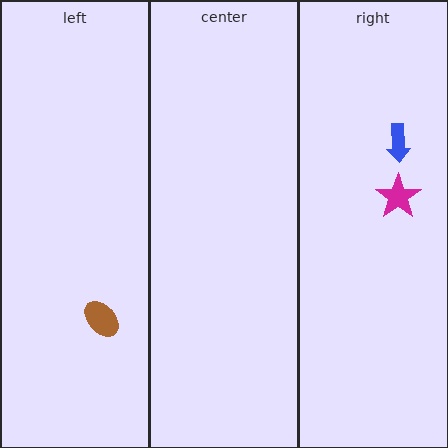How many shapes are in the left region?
1.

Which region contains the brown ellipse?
The left region.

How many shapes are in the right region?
2.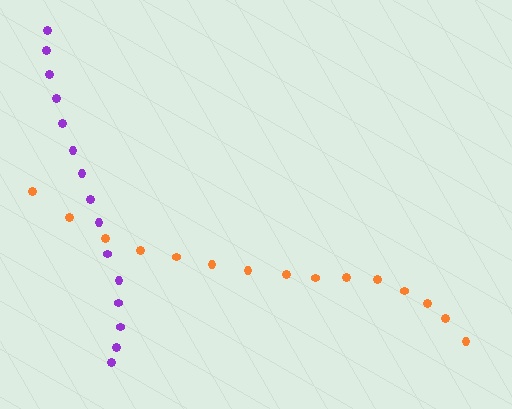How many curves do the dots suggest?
There are 2 distinct paths.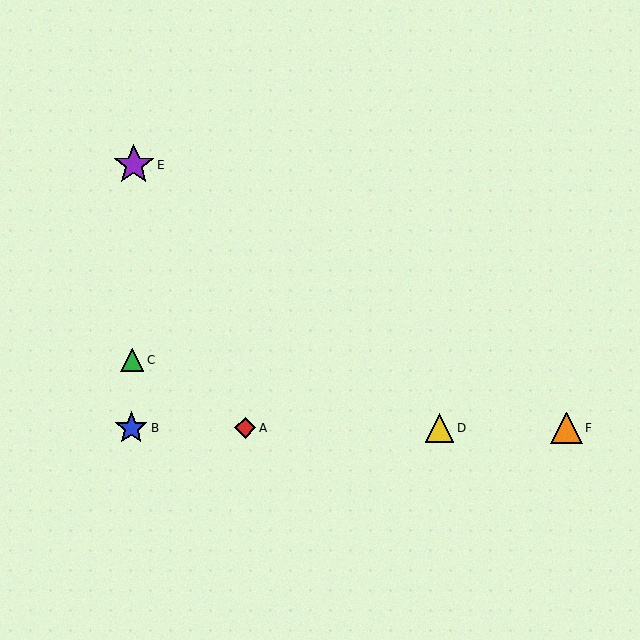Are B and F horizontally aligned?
Yes, both are at y≈428.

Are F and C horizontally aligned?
No, F is at y≈428 and C is at y≈360.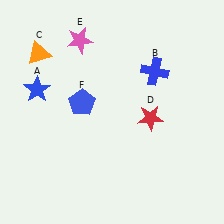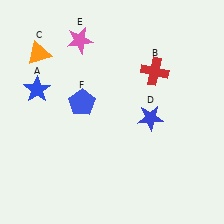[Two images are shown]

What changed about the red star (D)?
In Image 1, D is red. In Image 2, it changed to blue.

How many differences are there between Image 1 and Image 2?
There are 2 differences between the two images.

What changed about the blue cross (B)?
In Image 1, B is blue. In Image 2, it changed to red.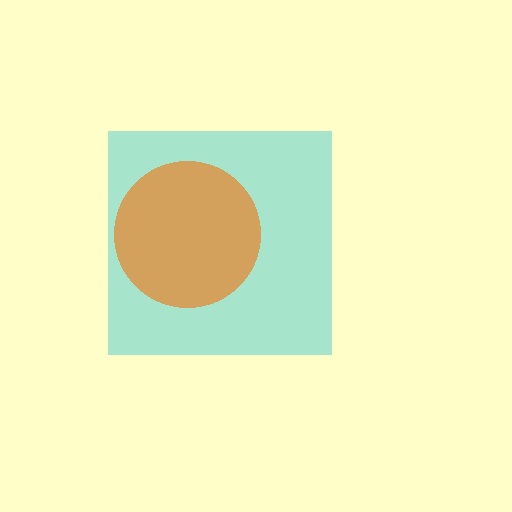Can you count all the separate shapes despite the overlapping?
Yes, there are 2 separate shapes.